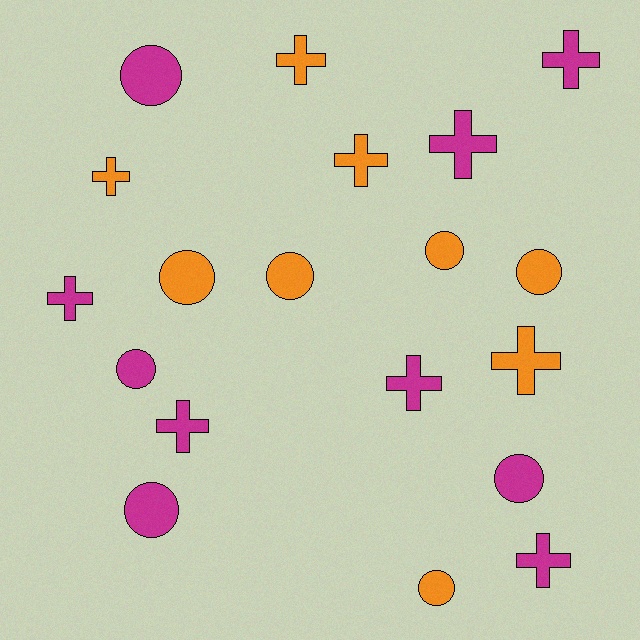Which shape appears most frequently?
Cross, with 10 objects.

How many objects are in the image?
There are 19 objects.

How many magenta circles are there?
There are 4 magenta circles.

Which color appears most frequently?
Magenta, with 10 objects.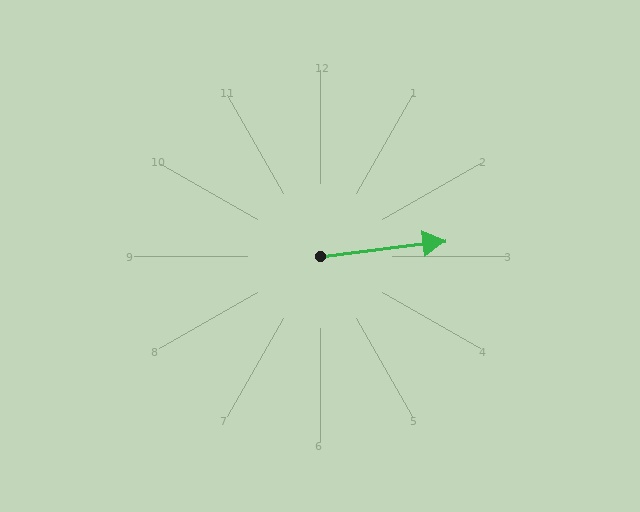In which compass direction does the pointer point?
East.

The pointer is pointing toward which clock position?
Roughly 3 o'clock.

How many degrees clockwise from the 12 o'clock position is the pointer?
Approximately 83 degrees.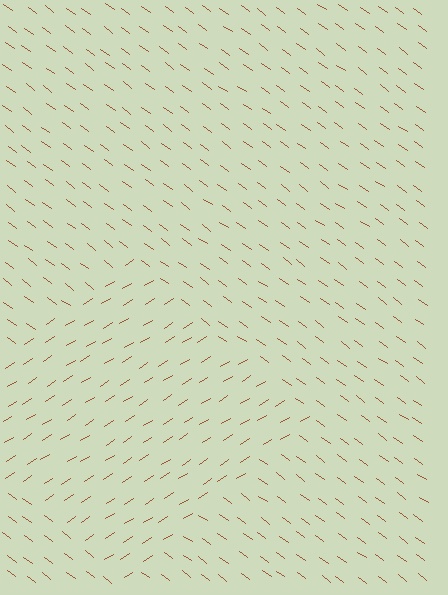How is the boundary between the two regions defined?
The boundary is defined purely by a change in line orientation (approximately 68 degrees difference). All lines are the same color and thickness.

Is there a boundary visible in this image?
Yes, there is a texture boundary formed by a change in line orientation.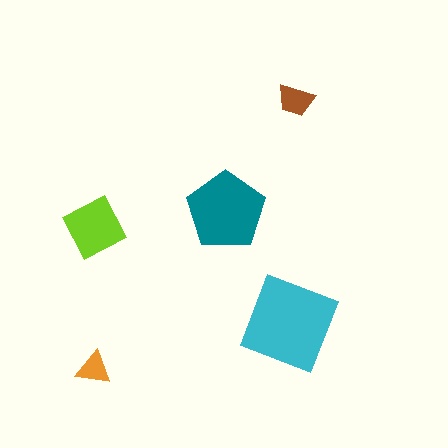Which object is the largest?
The cyan diamond.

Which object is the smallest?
The orange triangle.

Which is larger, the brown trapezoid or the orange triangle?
The brown trapezoid.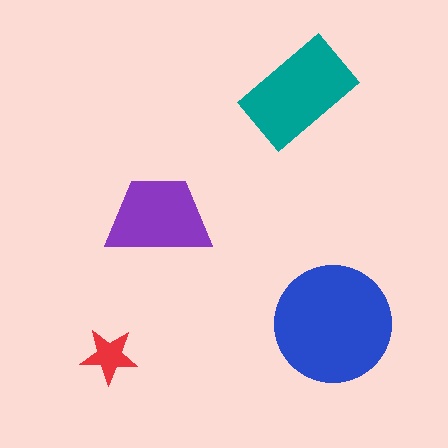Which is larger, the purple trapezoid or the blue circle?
The blue circle.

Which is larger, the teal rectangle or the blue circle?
The blue circle.